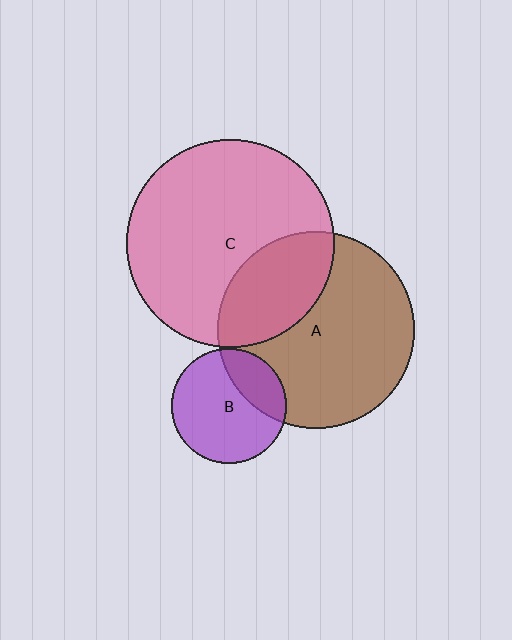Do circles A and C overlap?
Yes.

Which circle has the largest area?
Circle C (pink).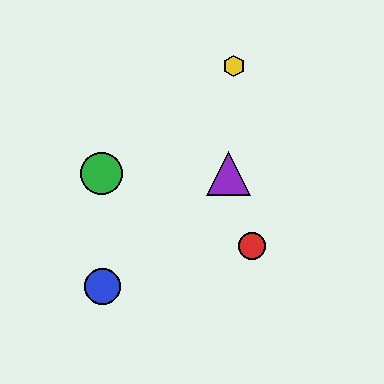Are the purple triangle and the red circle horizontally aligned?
No, the purple triangle is at y≈173 and the red circle is at y≈246.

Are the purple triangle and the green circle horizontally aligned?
Yes, both are at y≈173.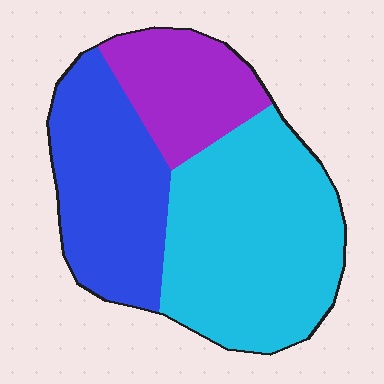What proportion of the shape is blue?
Blue covers 32% of the shape.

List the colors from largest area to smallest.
From largest to smallest: cyan, blue, purple.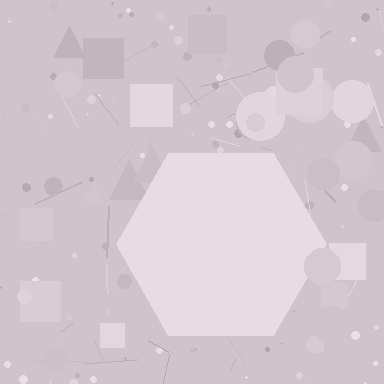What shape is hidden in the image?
A hexagon is hidden in the image.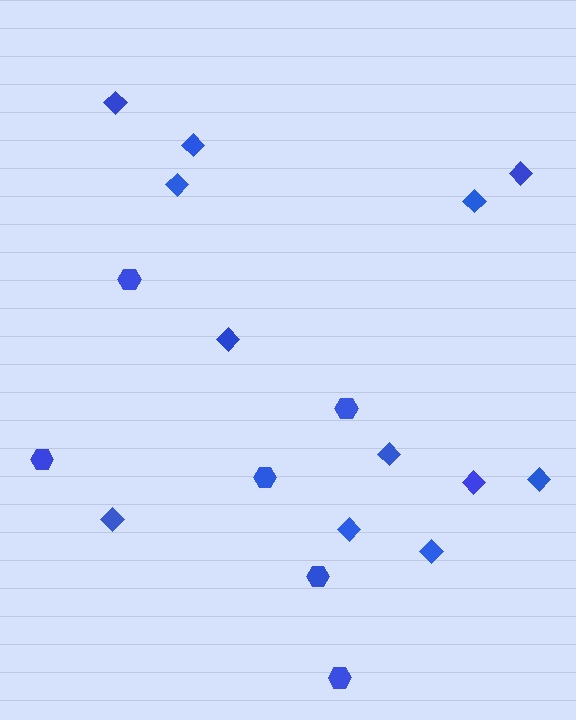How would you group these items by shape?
There are 2 groups: one group of diamonds (12) and one group of hexagons (6).